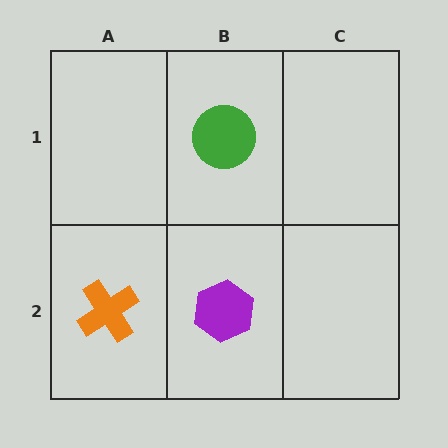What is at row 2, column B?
A purple hexagon.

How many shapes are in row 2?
2 shapes.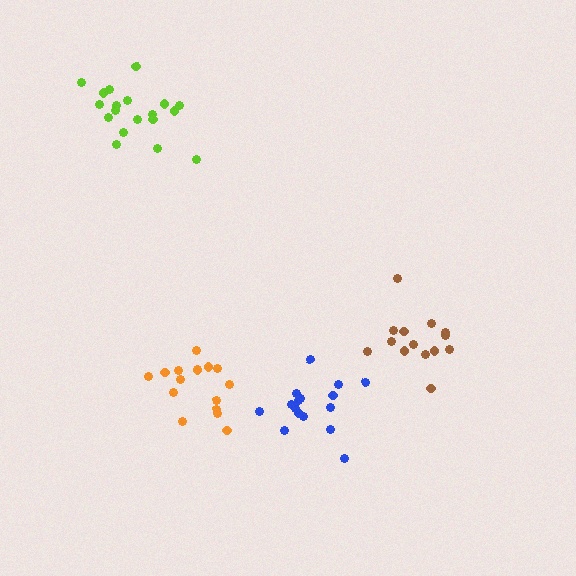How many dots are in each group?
Group 1: 19 dots, Group 2: 14 dots, Group 3: 17 dots, Group 4: 16 dots (66 total).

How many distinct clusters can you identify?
There are 4 distinct clusters.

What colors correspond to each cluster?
The clusters are colored: lime, brown, blue, orange.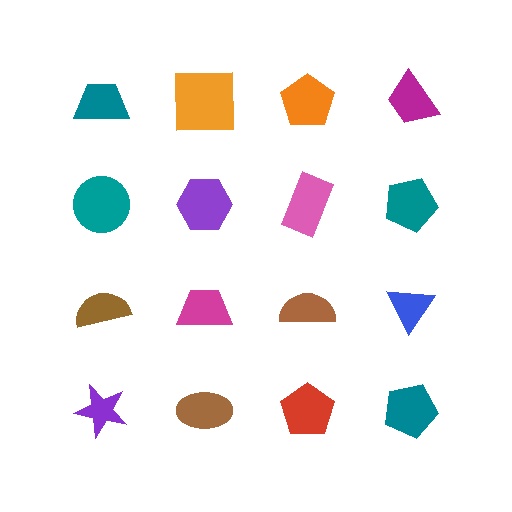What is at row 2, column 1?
A teal circle.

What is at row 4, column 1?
A purple star.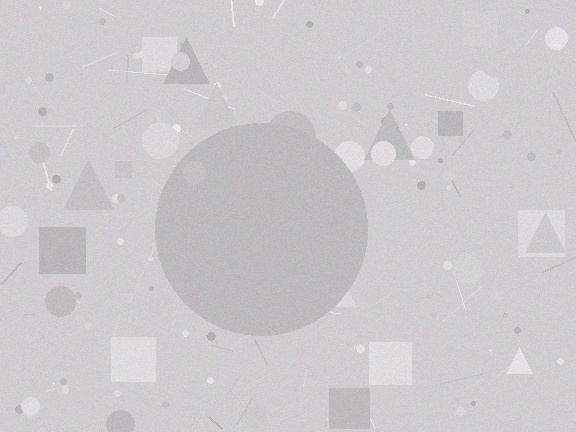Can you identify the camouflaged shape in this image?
The camouflaged shape is a circle.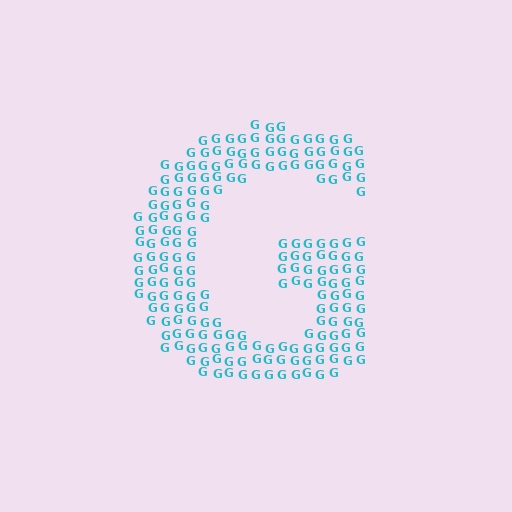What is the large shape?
The large shape is the letter G.